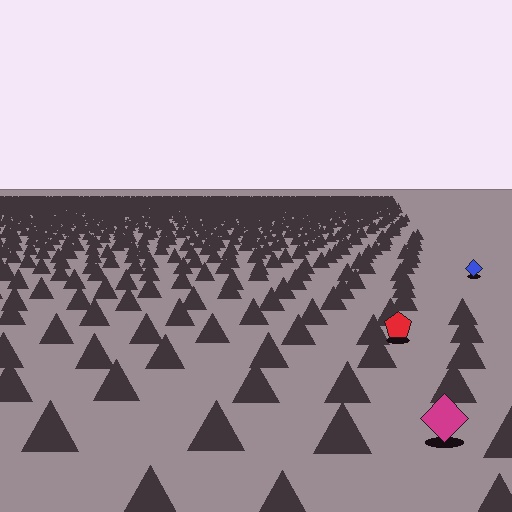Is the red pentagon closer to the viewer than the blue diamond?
Yes. The red pentagon is closer — you can tell from the texture gradient: the ground texture is coarser near it.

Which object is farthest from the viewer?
The blue diamond is farthest from the viewer. It appears smaller and the ground texture around it is denser.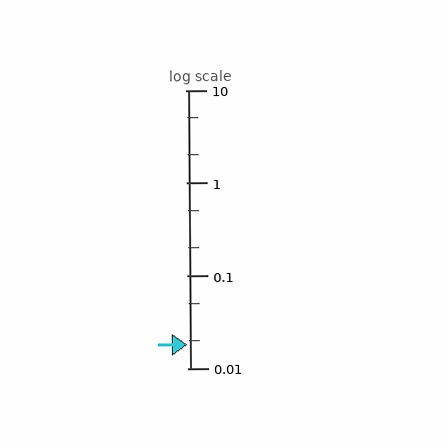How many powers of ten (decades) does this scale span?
The scale spans 3 decades, from 0.01 to 10.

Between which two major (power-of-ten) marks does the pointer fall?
The pointer is between 0.01 and 0.1.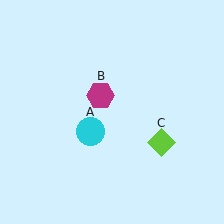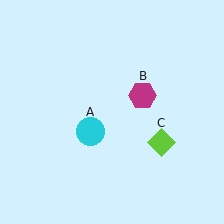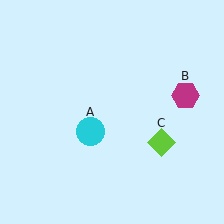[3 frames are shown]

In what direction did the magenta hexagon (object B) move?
The magenta hexagon (object B) moved right.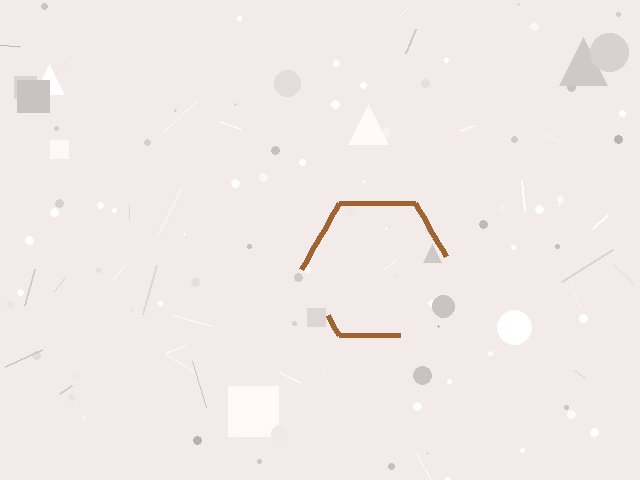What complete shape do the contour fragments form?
The contour fragments form a hexagon.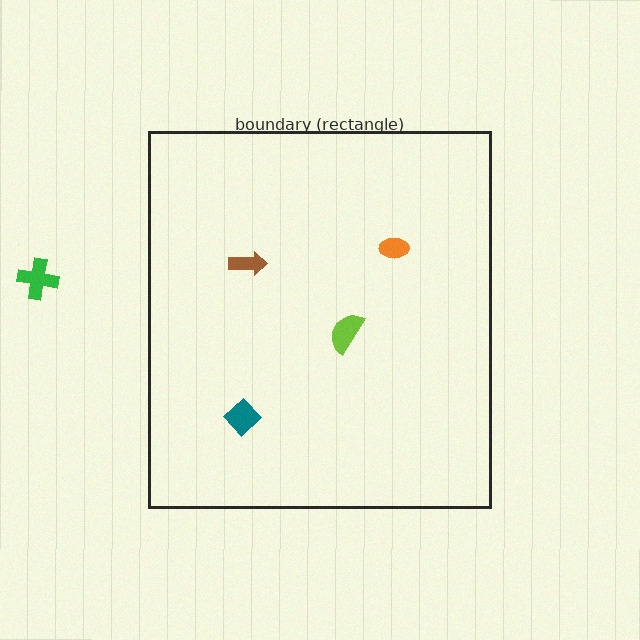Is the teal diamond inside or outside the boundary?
Inside.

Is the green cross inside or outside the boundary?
Outside.